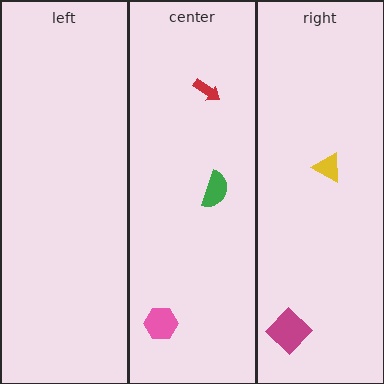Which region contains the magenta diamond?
The right region.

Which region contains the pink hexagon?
The center region.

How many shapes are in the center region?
3.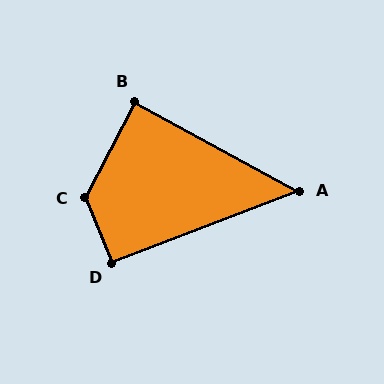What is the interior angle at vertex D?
Approximately 91 degrees (approximately right).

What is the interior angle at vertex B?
Approximately 89 degrees (approximately right).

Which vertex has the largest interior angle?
C, at approximately 131 degrees.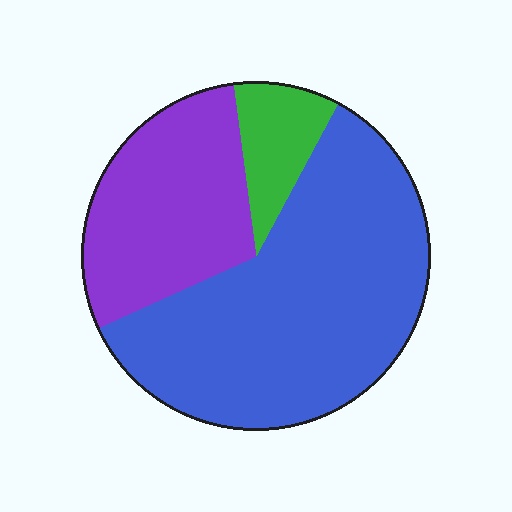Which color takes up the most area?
Blue, at roughly 60%.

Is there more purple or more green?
Purple.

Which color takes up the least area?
Green, at roughly 10%.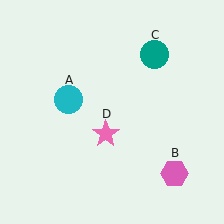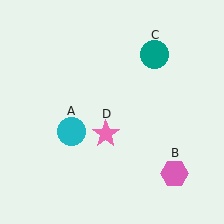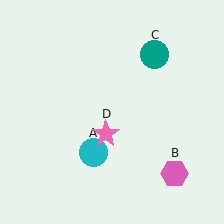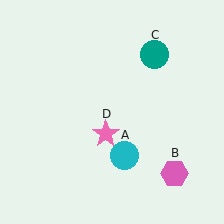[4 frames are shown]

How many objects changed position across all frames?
1 object changed position: cyan circle (object A).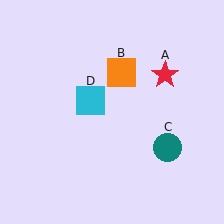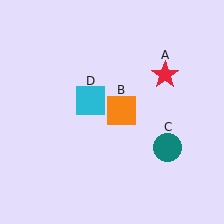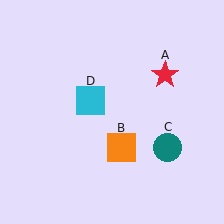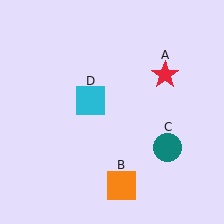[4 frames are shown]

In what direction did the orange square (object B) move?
The orange square (object B) moved down.